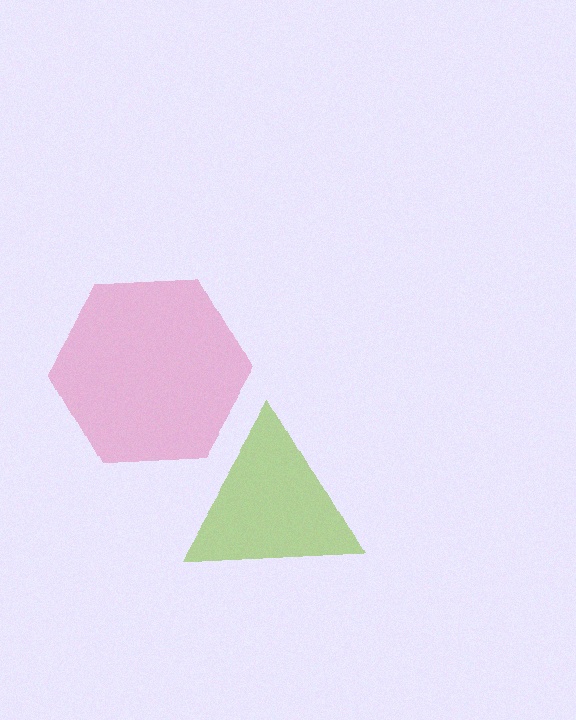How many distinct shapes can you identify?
There are 2 distinct shapes: a pink hexagon, a lime triangle.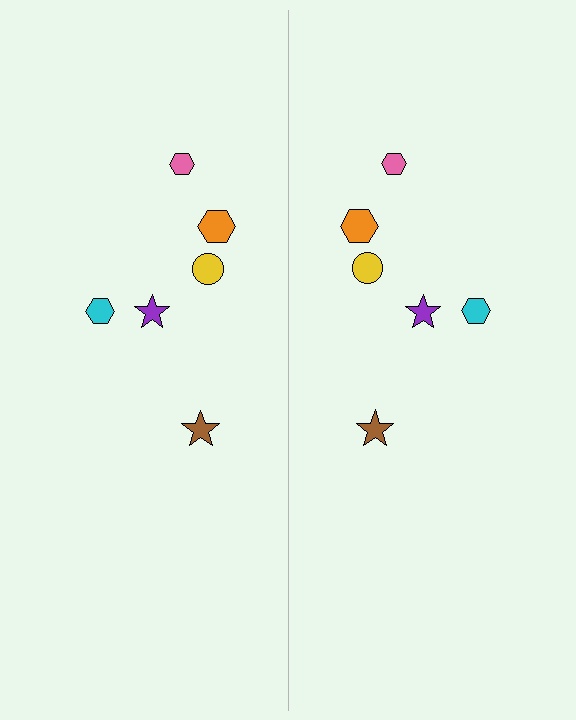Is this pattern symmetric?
Yes, this pattern has bilateral (reflection) symmetry.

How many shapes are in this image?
There are 12 shapes in this image.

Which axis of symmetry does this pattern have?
The pattern has a vertical axis of symmetry running through the center of the image.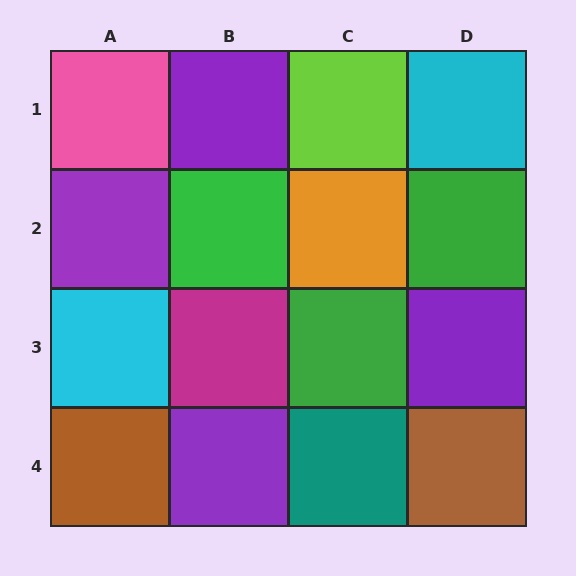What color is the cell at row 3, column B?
Magenta.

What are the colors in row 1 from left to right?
Pink, purple, lime, cyan.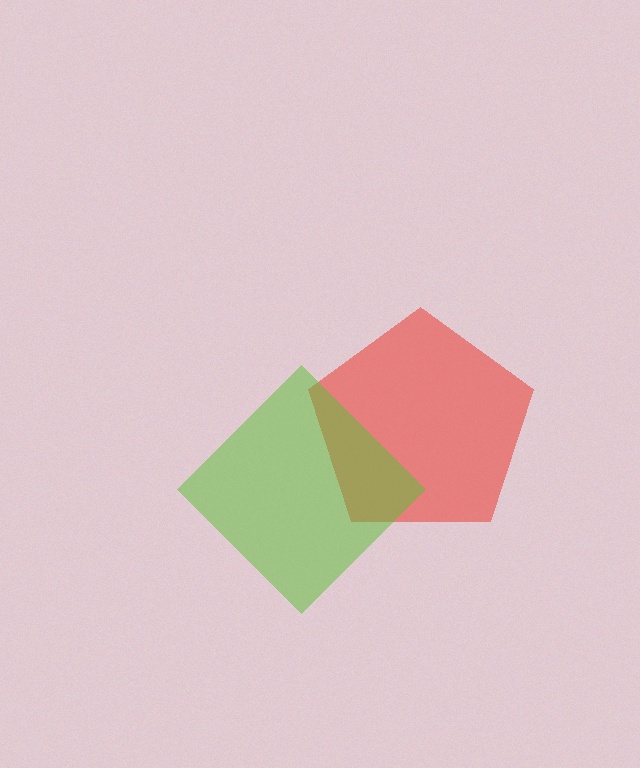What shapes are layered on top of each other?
The layered shapes are: a red pentagon, a lime diamond.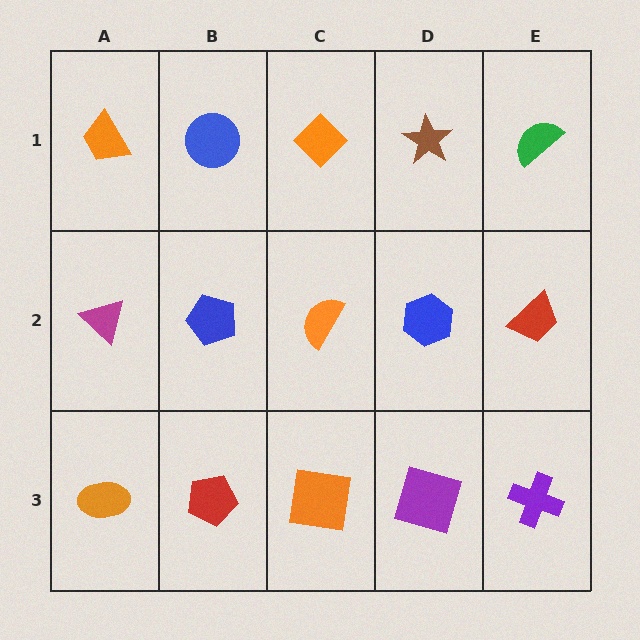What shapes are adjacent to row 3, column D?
A blue hexagon (row 2, column D), an orange square (row 3, column C), a purple cross (row 3, column E).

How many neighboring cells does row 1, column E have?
2.